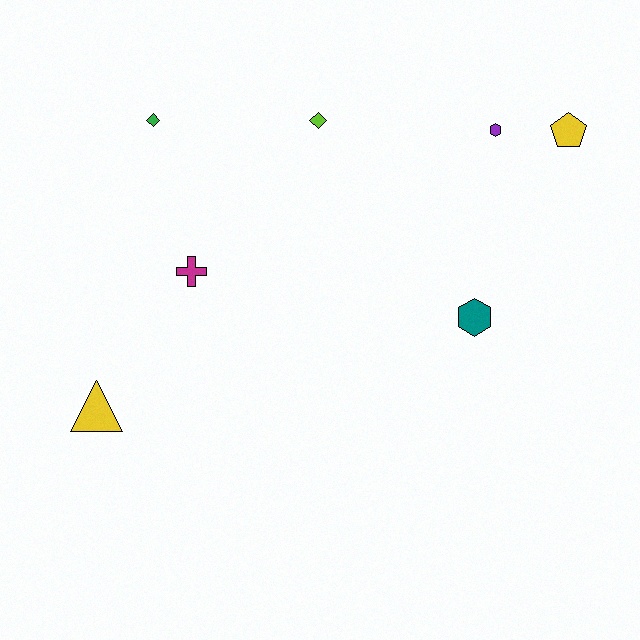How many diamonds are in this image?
There are 2 diamonds.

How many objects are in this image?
There are 7 objects.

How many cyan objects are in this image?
There are no cyan objects.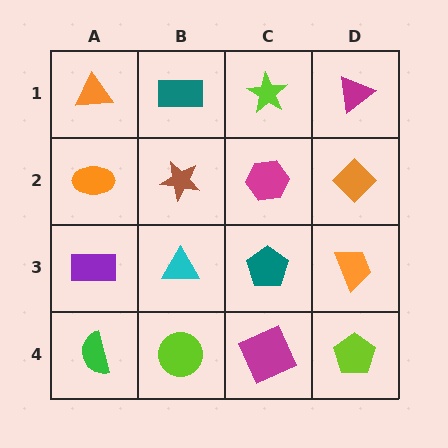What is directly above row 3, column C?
A magenta hexagon.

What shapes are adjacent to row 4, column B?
A cyan triangle (row 3, column B), a green semicircle (row 4, column A), a magenta square (row 4, column C).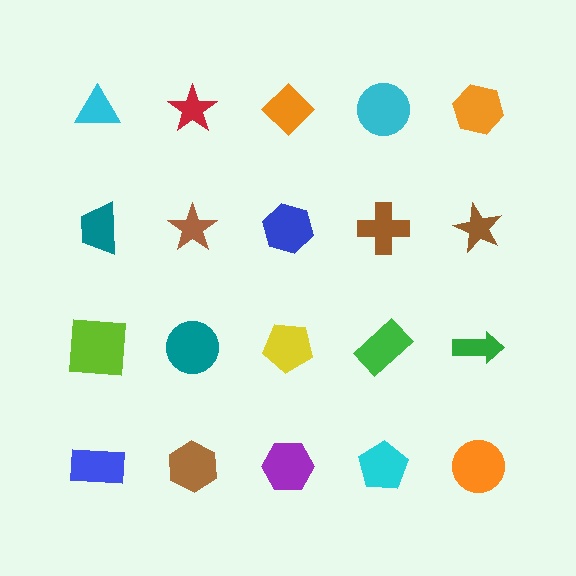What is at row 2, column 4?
A brown cross.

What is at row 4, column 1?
A blue rectangle.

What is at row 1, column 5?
An orange hexagon.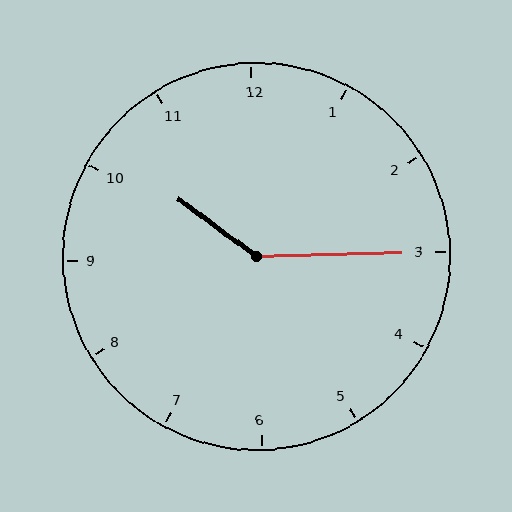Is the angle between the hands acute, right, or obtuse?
It is obtuse.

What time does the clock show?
10:15.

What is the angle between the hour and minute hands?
Approximately 142 degrees.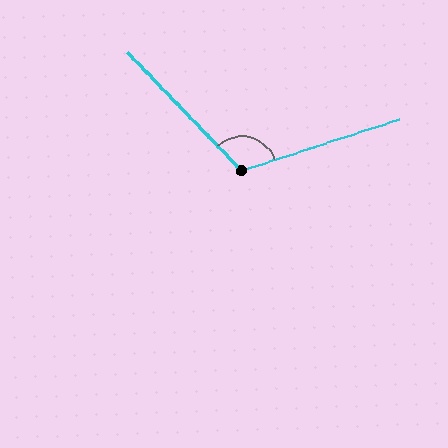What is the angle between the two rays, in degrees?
Approximately 116 degrees.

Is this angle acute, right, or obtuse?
It is obtuse.